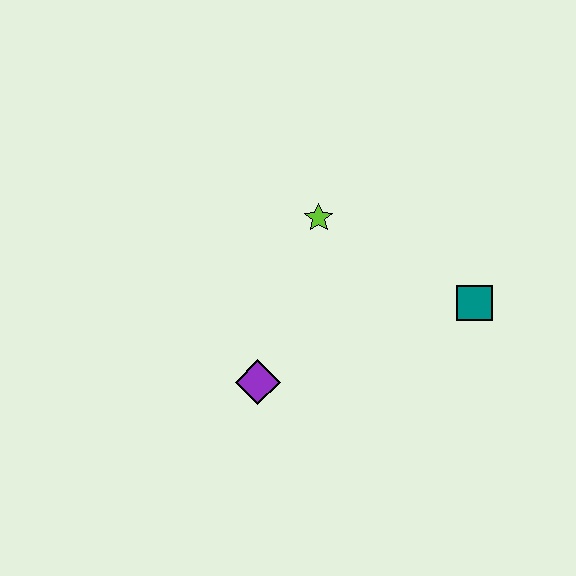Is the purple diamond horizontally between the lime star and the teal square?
No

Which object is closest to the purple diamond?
The lime star is closest to the purple diamond.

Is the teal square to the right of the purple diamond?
Yes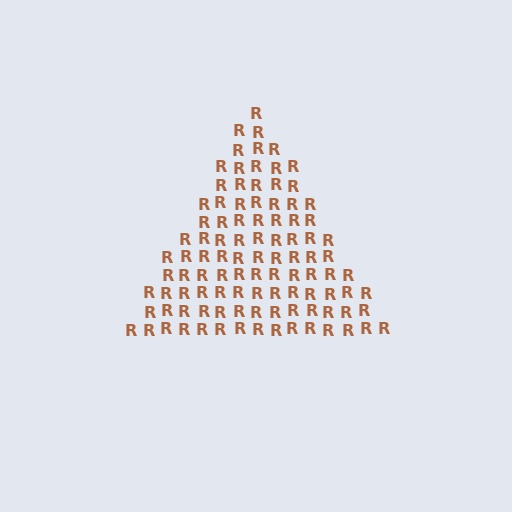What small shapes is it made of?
It is made of small letter R's.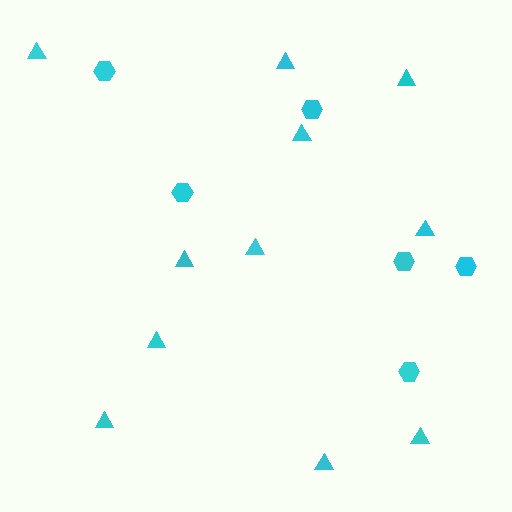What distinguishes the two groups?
There are 2 groups: one group of hexagons (6) and one group of triangles (11).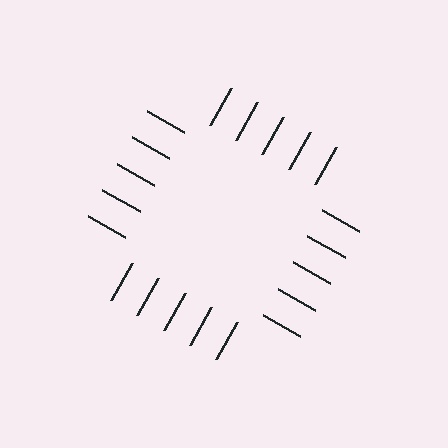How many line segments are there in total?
20 — 5 along each of the 4 edges.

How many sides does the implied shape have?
4 sides — the line-ends trace a square.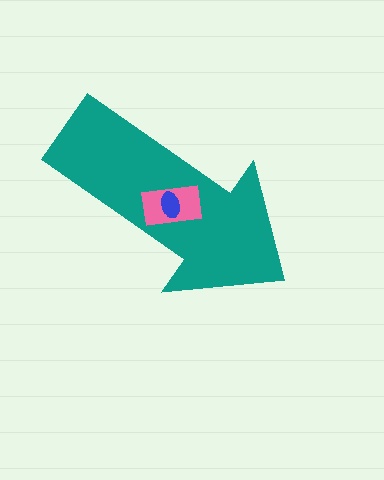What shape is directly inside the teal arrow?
The pink rectangle.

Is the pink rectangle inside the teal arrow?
Yes.